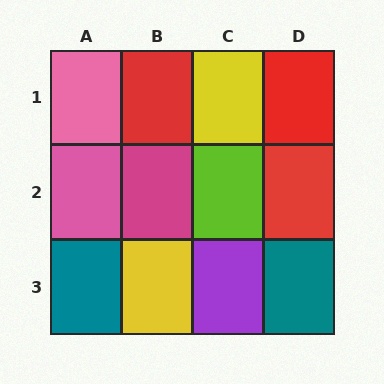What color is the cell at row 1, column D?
Red.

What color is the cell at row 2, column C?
Lime.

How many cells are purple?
1 cell is purple.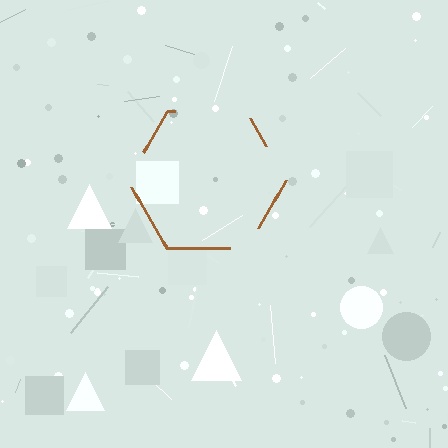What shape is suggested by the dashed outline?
The dashed outline suggests a hexagon.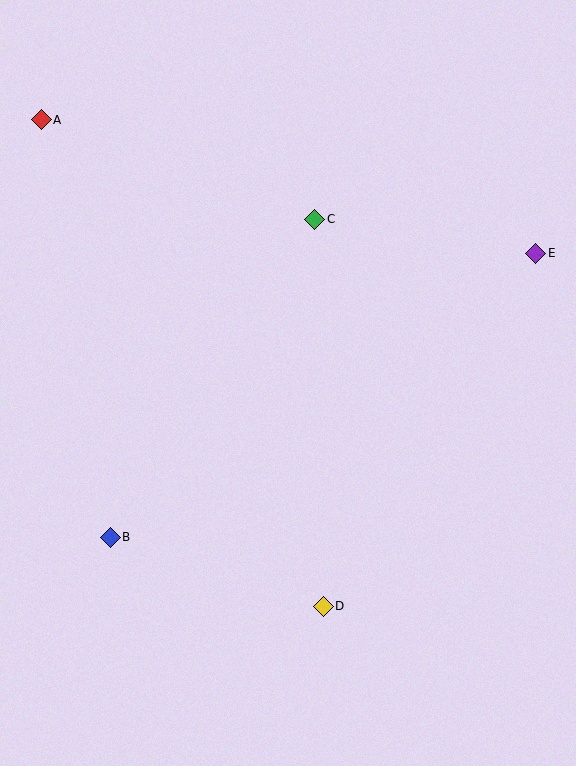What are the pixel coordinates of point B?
Point B is at (110, 537).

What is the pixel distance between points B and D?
The distance between B and D is 224 pixels.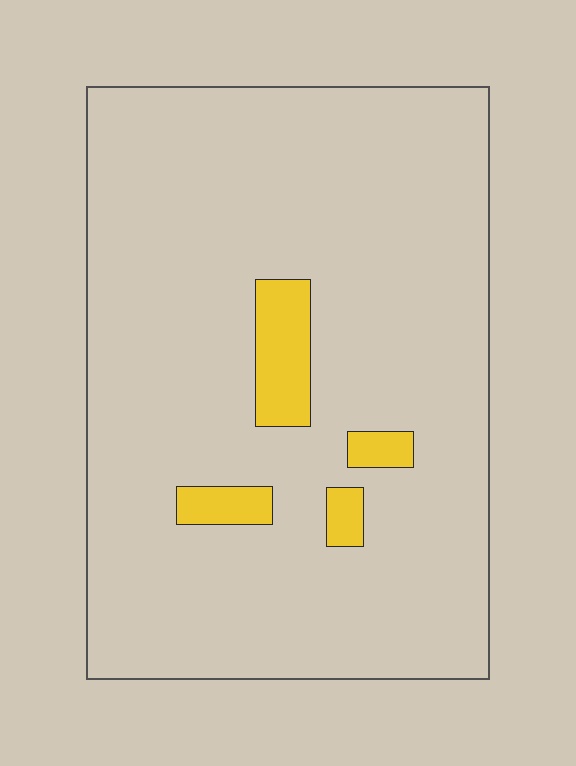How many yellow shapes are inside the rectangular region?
4.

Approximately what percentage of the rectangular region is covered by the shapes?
Approximately 5%.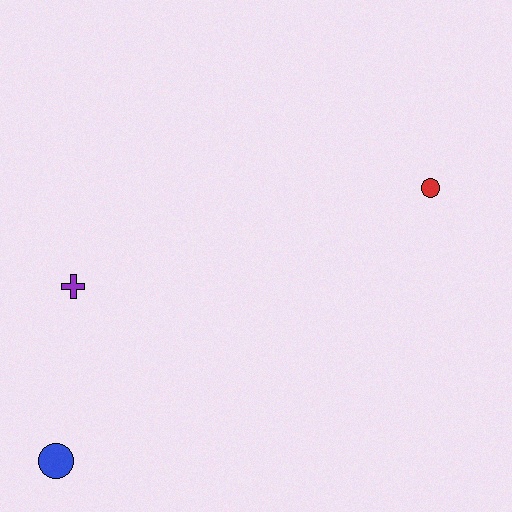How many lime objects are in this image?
There are no lime objects.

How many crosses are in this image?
There is 1 cross.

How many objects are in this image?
There are 3 objects.